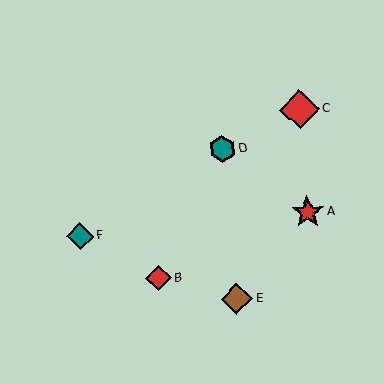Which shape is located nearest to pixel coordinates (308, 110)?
The red diamond (labeled C) at (300, 109) is nearest to that location.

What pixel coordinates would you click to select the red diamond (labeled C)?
Click at (300, 109) to select the red diamond C.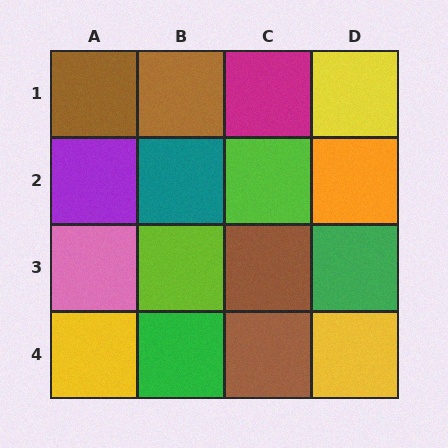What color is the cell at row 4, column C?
Brown.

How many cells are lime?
2 cells are lime.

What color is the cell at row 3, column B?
Lime.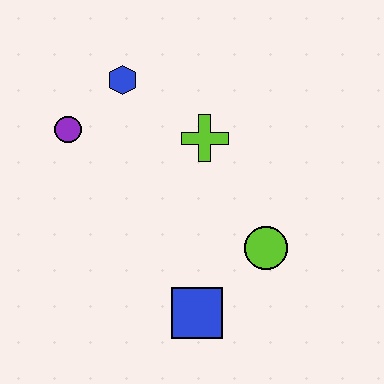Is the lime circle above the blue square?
Yes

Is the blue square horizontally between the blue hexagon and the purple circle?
No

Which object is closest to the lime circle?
The blue square is closest to the lime circle.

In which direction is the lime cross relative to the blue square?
The lime cross is above the blue square.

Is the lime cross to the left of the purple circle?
No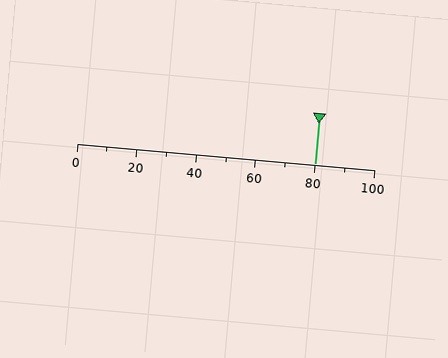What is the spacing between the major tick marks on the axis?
The major ticks are spaced 20 apart.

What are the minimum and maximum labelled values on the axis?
The axis runs from 0 to 100.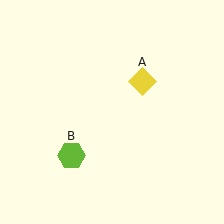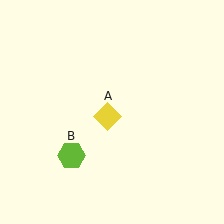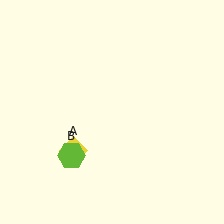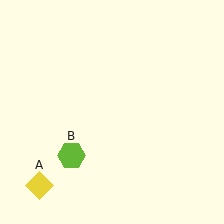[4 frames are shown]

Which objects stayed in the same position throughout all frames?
Lime hexagon (object B) remained stationary.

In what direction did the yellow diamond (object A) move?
The yellow diamond (object A) moved down and to the left.